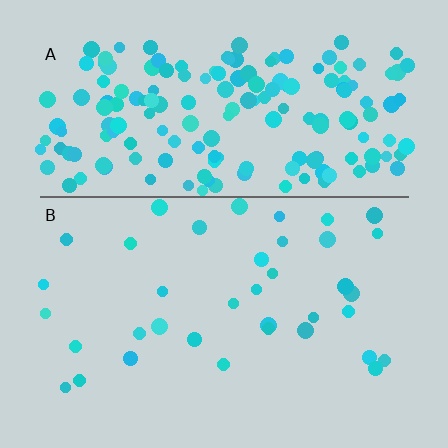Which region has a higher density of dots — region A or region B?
A (the top).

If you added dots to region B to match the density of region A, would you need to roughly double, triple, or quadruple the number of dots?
Approximately quadruple.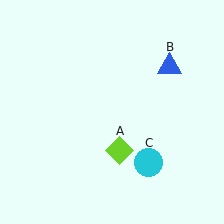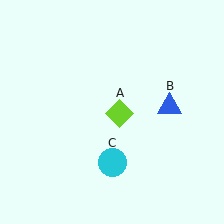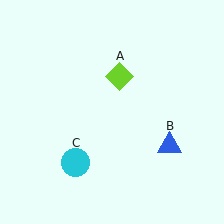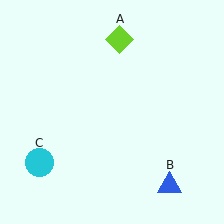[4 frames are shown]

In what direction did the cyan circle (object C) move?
The cyan circle (object C) moved left.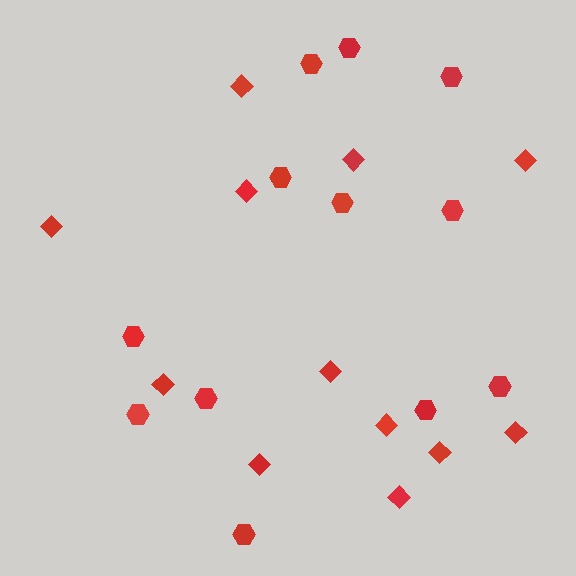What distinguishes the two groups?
There are 2 groups: one group of hexagons (12) and one group of diamonds (12).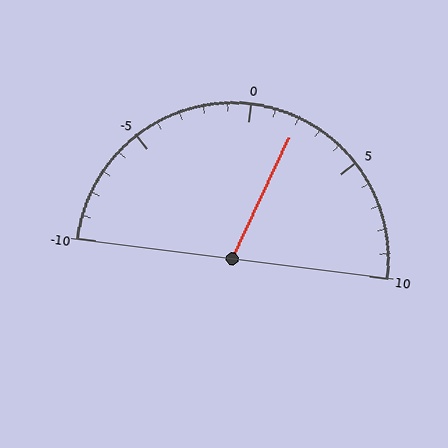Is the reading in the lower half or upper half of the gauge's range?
The reading is in the upper half of the range (-10 to 10).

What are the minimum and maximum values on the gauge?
The gauge ranges from -10 to 10.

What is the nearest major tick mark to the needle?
The nearest major tick mark is 0.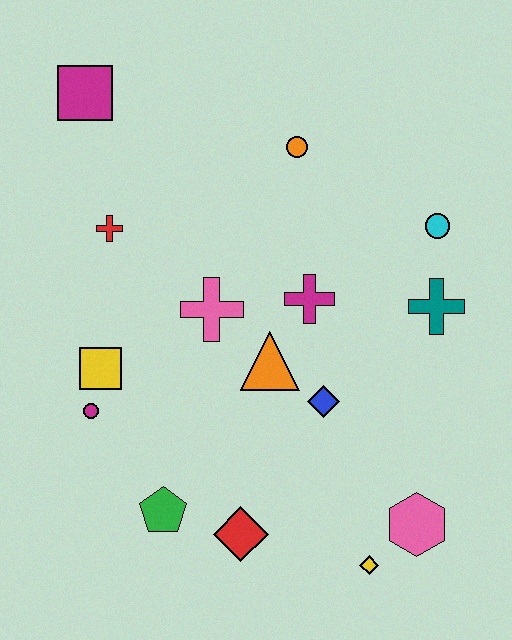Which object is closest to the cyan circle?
The teal cross is closest to the cyan circle.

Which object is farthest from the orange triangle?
The magenta square is farthest from the orange triangle.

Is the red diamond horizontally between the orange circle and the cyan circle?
No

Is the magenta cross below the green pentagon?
No